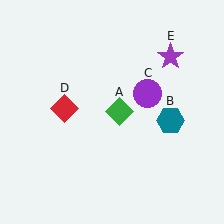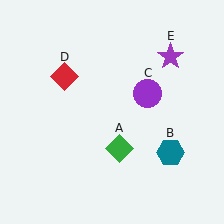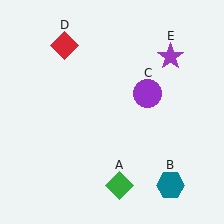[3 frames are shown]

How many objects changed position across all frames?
3 objects changed position: green diamond (object A), teal hexagon (object B), red diamond (object D).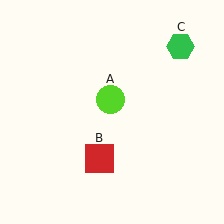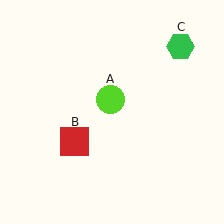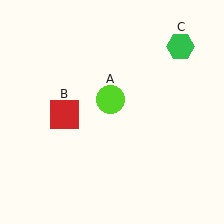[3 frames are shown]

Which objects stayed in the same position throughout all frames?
Lime circle (object A) and green hexagon (object C) remained stationary.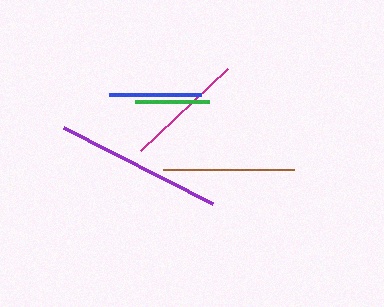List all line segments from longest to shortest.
From longest to shortest: purple, brown, magenta, blue, green.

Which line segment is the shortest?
The green line is the shortest at approximately 74 pixels.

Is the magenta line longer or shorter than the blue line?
The magenta line is longer than the blue line.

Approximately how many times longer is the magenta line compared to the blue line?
The magenta line is approximately 1.3 times the length of the blue line.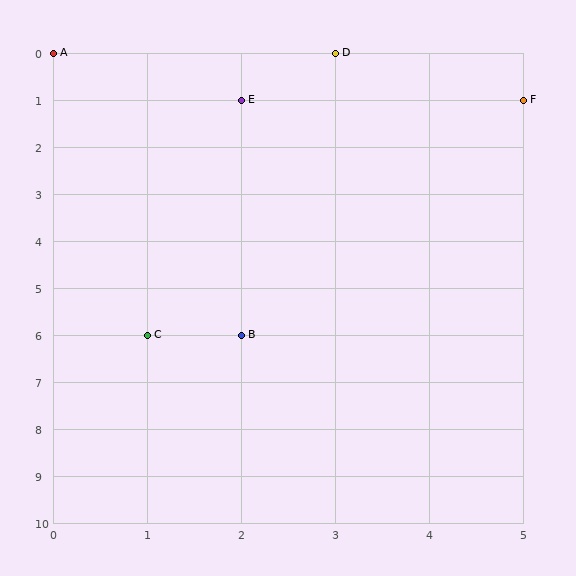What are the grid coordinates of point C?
Point C is at grid coordinates (1, 6).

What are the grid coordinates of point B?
Point B is at grid coordinates (2, 6).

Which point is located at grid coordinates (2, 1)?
Point E is at (2, 1).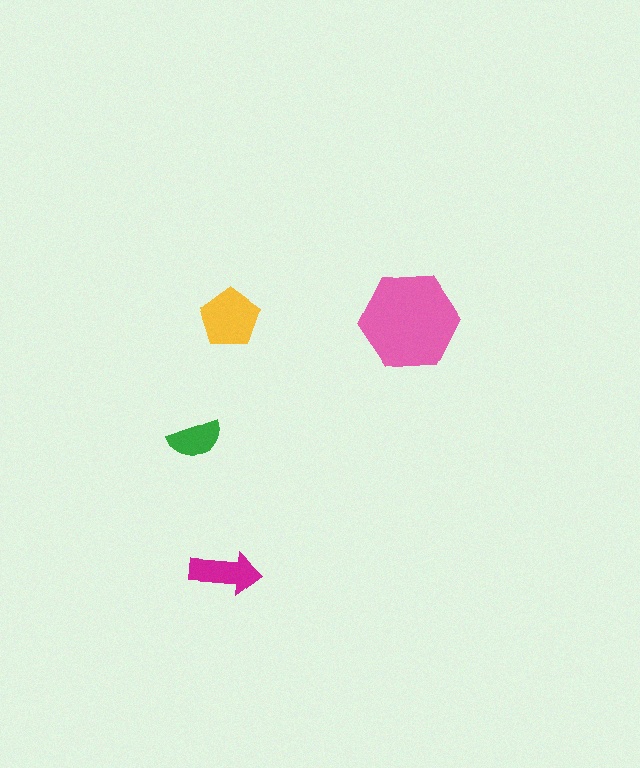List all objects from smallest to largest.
The green semicircle, the magenta arrow, the yellow pentagon, the pink hexagon.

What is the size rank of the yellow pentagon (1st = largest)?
2nd.